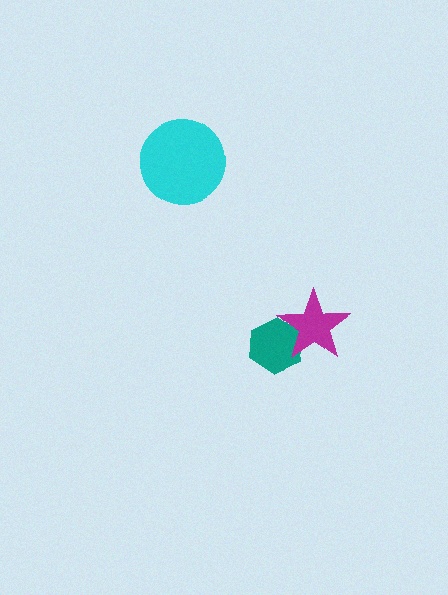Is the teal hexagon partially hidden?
Yes, it is partially covered by another shape.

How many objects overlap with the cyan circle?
0 objects overlap with the cyan circle.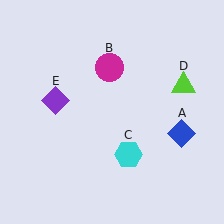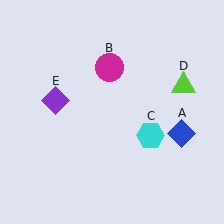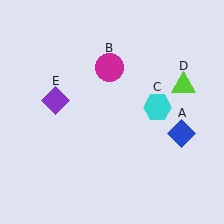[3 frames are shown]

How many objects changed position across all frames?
1 object changed position: cyan hexagon (object C).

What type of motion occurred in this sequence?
The cyan hexagon (object C) rotated counterclockwise around the center of the scene.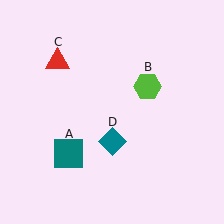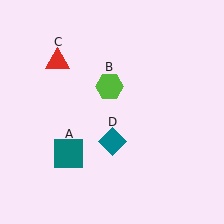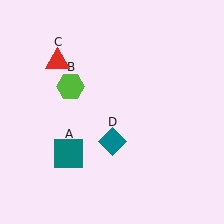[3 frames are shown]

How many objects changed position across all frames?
1 object changed position: lime hexagon (object B).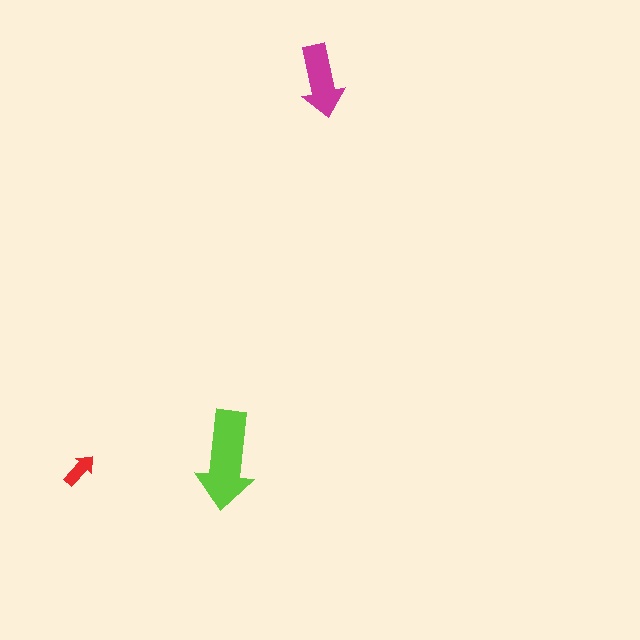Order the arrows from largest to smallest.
the lime one, the magenta one, the red one.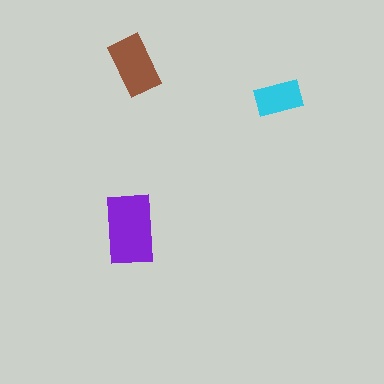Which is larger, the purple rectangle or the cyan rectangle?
The purple one.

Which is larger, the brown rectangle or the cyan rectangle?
The brown one.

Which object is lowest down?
The purple rectangle is bottommost.